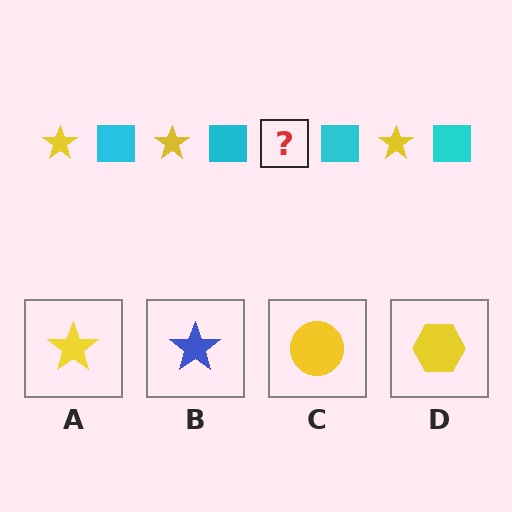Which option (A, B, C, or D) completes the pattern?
A.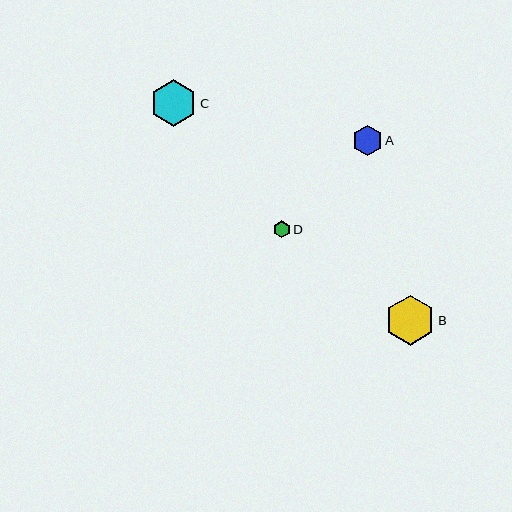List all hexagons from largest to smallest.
From largest to smallest: B, C, A, D.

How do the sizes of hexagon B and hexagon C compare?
Hexagon B and hexagon C are approximately the same size.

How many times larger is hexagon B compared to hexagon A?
Hexagon B is approximately 1.7 times the size of hexagon A.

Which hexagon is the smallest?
Hexagon D is the smallest with a size of approximately 17 pixels.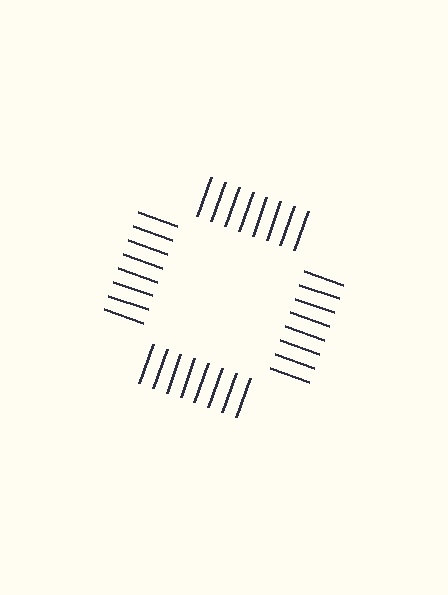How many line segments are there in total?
32 — 8 along each of the 4 edges.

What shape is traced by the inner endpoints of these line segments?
An illusory square — the line segments terminate on its edges but no continuous stroke is drawn.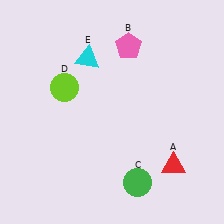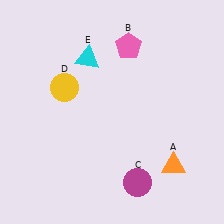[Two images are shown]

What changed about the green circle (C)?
In Image 1, C is green. In Image 2, it changed to magenta.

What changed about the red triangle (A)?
In Image 1, A is red. In Image 2, it changed to orange.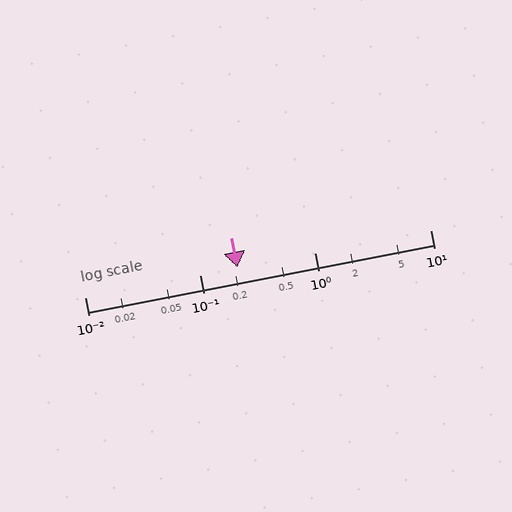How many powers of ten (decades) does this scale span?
The scale spans 3 decades, from 0.01 to 10.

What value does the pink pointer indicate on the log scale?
The pointer indicates approximately 0.21.